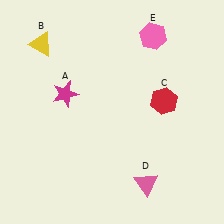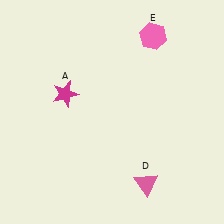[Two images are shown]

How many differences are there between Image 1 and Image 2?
There are 2 differences between the two images.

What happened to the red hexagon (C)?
The red hexagon (C) was removed in Image 2. It was in the top-right area of Image 1.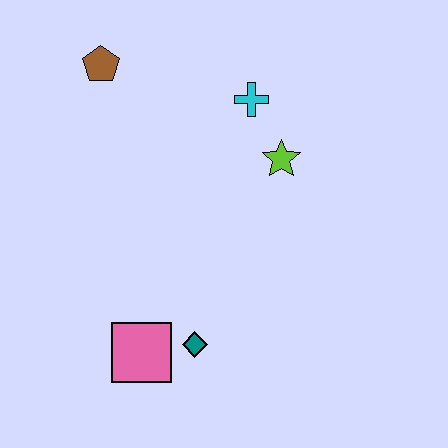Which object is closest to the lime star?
The cyan cross is closest to the lime star.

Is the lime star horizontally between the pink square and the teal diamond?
No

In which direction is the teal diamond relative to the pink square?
The teal diamond is to the right of the pink square.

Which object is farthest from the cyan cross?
The pink square is farthest from the cyan cross.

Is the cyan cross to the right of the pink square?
Yes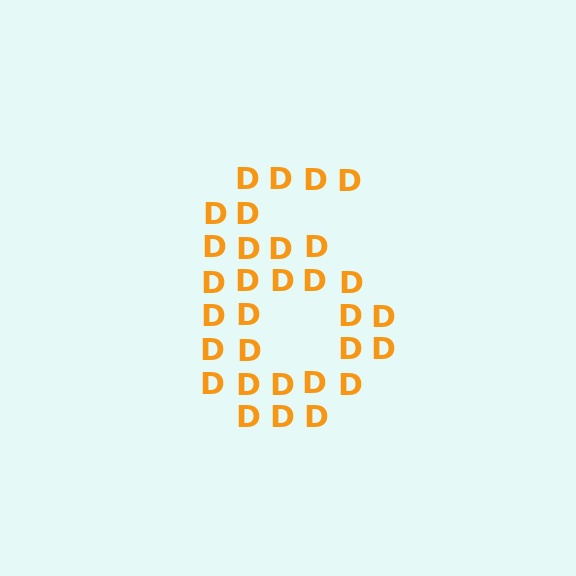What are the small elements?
The small elements are letter D's.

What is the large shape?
The large shape is the digit 6.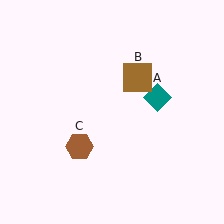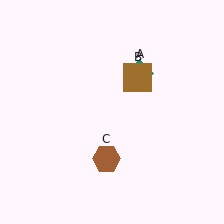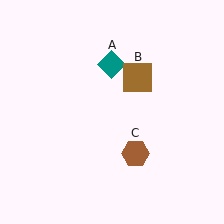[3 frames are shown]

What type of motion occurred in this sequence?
The teal diamond (object A), brown hexagon (object C) rotated counterclockwise around the center of the scene.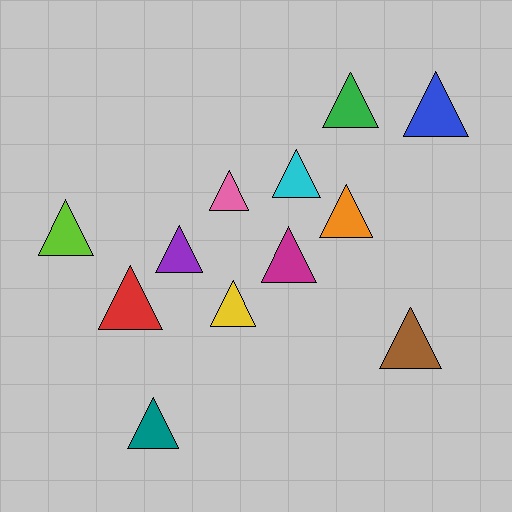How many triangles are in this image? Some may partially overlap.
There are 12 triangles.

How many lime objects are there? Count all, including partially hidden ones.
There is 1 lime object.